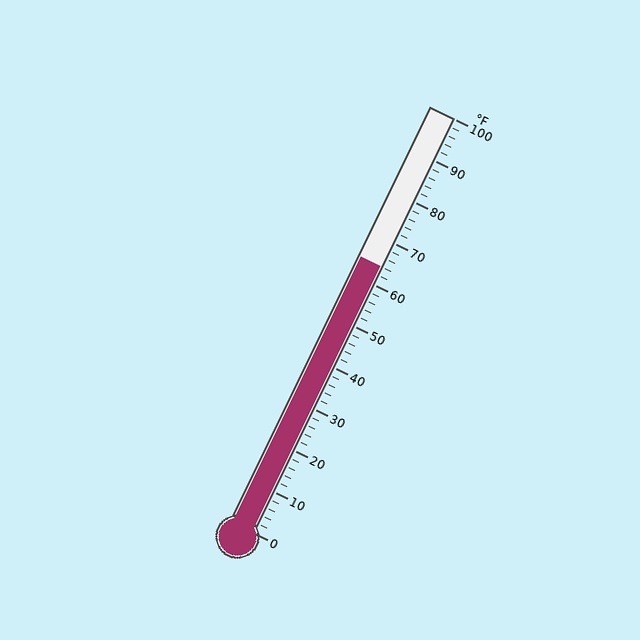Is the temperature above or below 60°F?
The temperature is above 60°F.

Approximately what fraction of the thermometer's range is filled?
The thermometer is filled to approximately 65% of its range.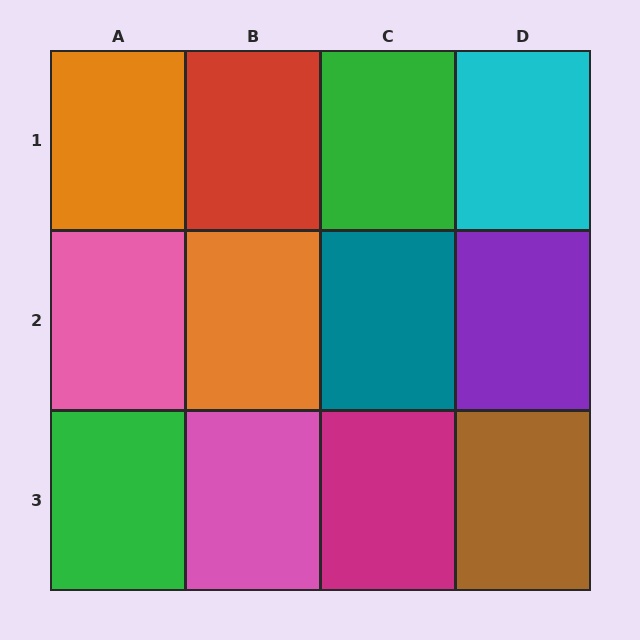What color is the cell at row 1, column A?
Orange.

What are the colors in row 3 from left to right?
Green, pink, magenta, brown.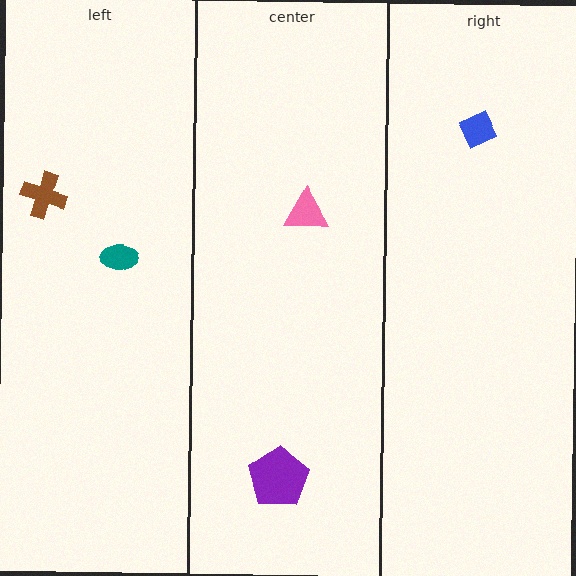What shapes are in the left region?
The brown cross, the teal ellipse.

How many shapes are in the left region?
2.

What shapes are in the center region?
The pink triangle, the purple pentagon.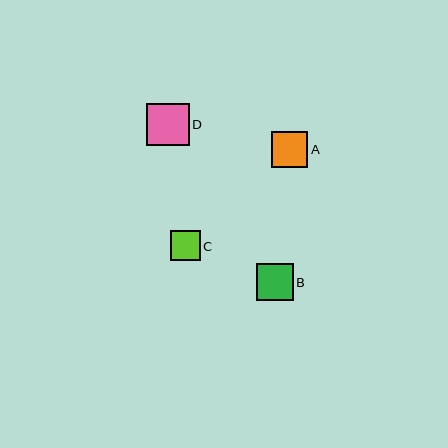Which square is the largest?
Square D is the largest with a size of approximately 43 pixels.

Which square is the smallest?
Square C is the smallest with a size of approximately 30 pixels.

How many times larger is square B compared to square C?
Square B is approximately 1.2 times the size of square C.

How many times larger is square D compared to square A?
Square D is approximately 1.2 times the size of square A.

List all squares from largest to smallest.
From largest to smallest: D, B, A, C.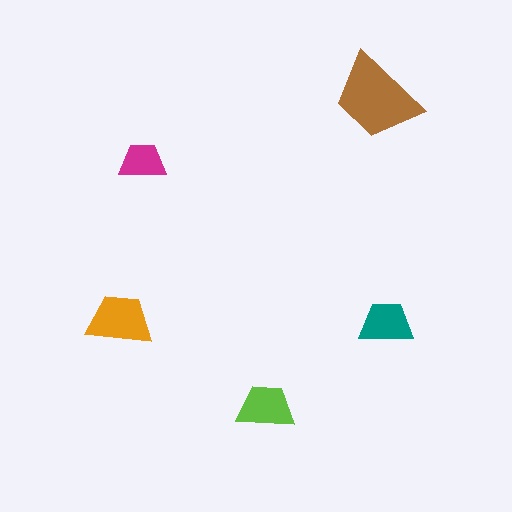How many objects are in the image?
There are 5 objects in the image.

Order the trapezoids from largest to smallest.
the brown one, the orange one, the lime one, the teal one, the magenta one.